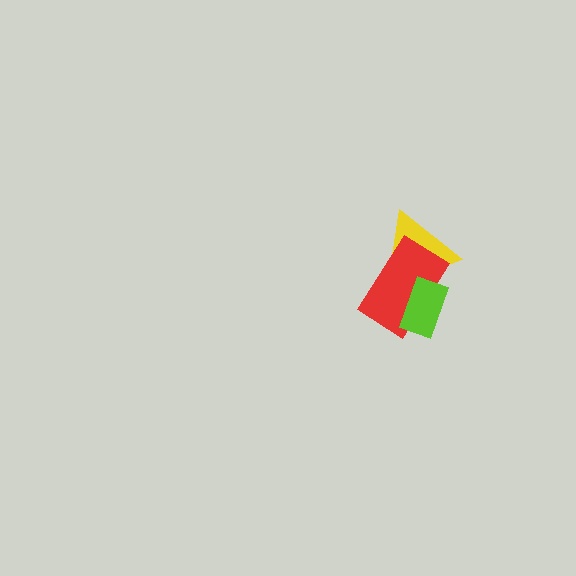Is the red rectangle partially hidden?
Yes, it is partially covered by another shape.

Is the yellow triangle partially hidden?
Yes, it is partially covered by another shape.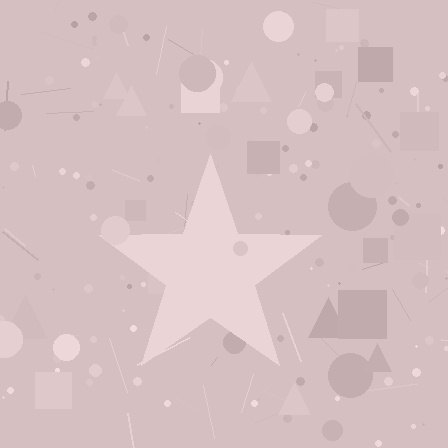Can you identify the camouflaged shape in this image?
The camouflaged shape is a star.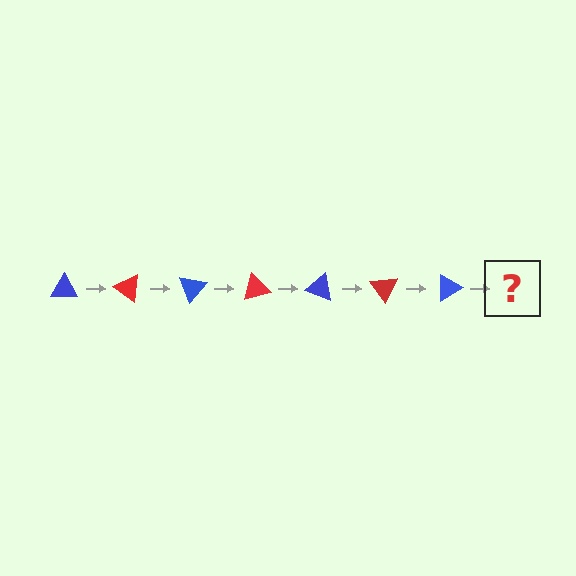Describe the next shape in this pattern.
It should be a red triangle, rotated 245 degrees from the start.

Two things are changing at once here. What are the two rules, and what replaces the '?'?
The two rules are that it rotates 35 degrees each step and the color cycles through blue and red. The '?' should be a red triangle, rotated 245 degrees from the start.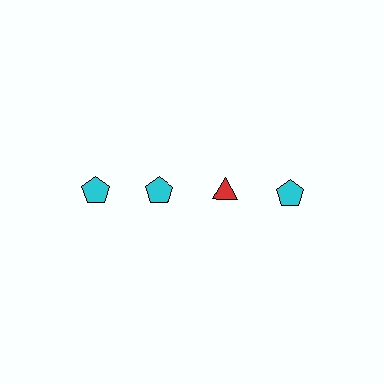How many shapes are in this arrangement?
There are 4 shapes arranged in a grid pattern.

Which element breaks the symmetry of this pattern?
The red triangle in the top row, center column breaks the symmetry. All other shapes are cyan pentagons.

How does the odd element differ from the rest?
It differs in both color (red instead of cyan) and shape (triangle instead of pentagon).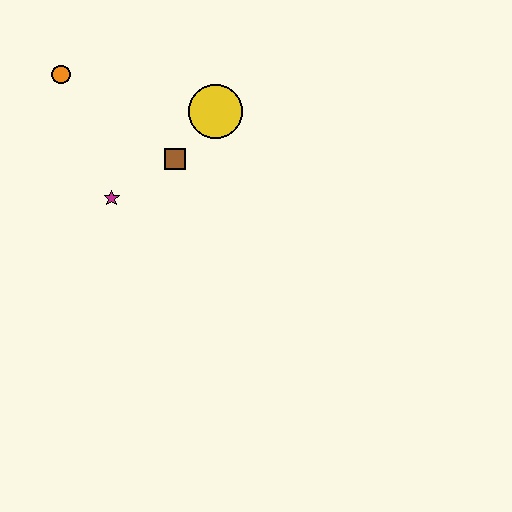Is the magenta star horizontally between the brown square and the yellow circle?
No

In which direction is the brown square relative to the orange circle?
The brown square is to the right of the orange circle.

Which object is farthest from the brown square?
The orange circle is farthest from the brown square.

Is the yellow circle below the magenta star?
No